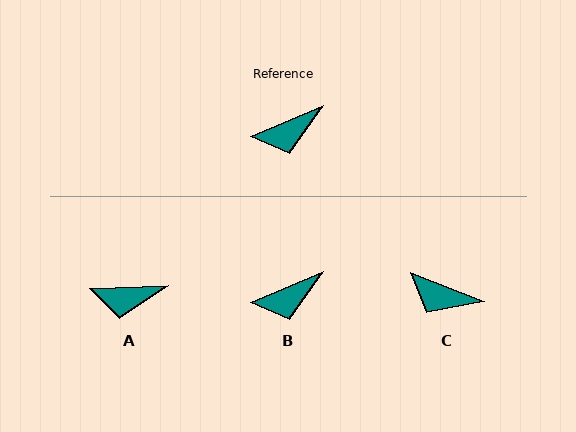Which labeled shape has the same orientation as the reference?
B.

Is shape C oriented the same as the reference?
No, it is off by about 44 degrees.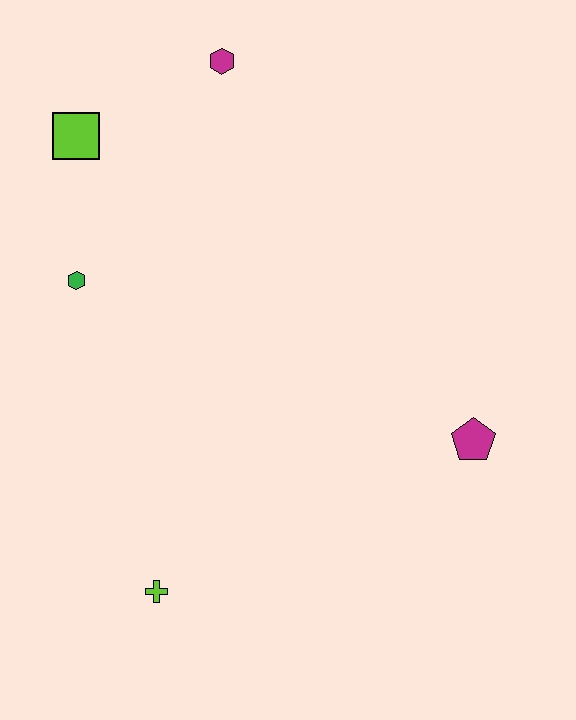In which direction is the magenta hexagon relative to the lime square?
The magenta hexagon is to the right of the lime square.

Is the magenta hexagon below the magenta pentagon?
No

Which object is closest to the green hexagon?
The lime square is closest to the green hexagon.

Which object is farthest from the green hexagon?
The magenta pentagon is farthest from the green hexagon.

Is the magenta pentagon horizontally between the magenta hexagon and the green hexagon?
No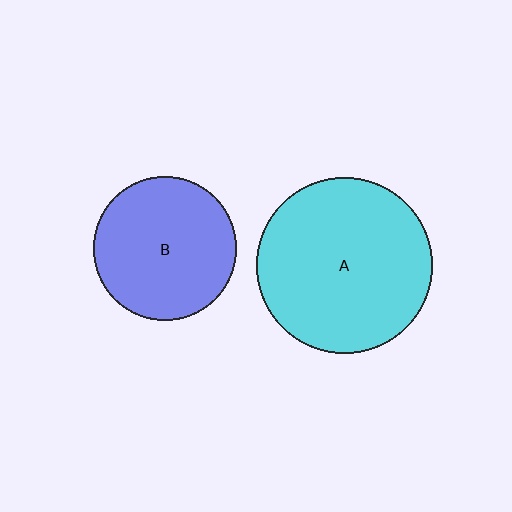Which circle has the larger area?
Circle A (cyan).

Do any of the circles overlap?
No, none of the circles overlap.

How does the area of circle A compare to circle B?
Approximately 1.5 times.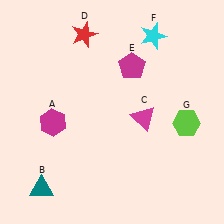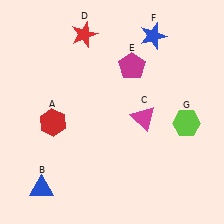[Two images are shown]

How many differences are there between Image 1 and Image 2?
There are 3 differences between the two images.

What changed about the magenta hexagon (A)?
In Image 1, A is magenta. In Image 2, it changed to red.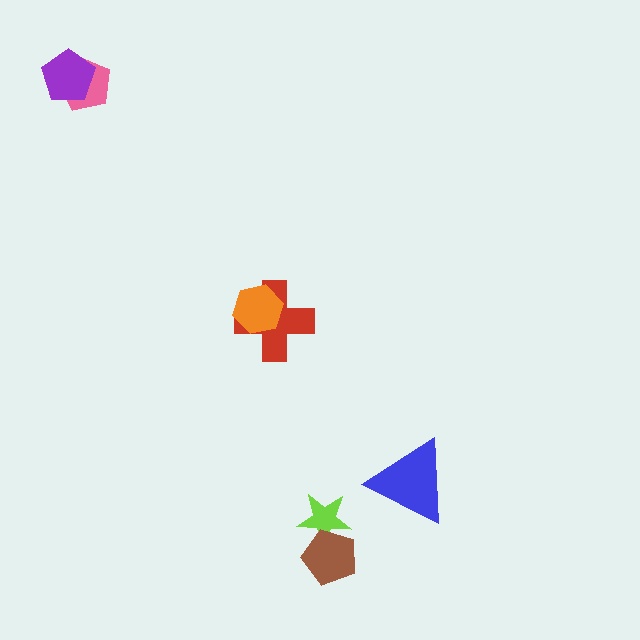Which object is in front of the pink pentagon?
The purple pentagon is in front of the pink pentagon.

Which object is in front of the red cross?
The orange hexagon is in front of the red cross.